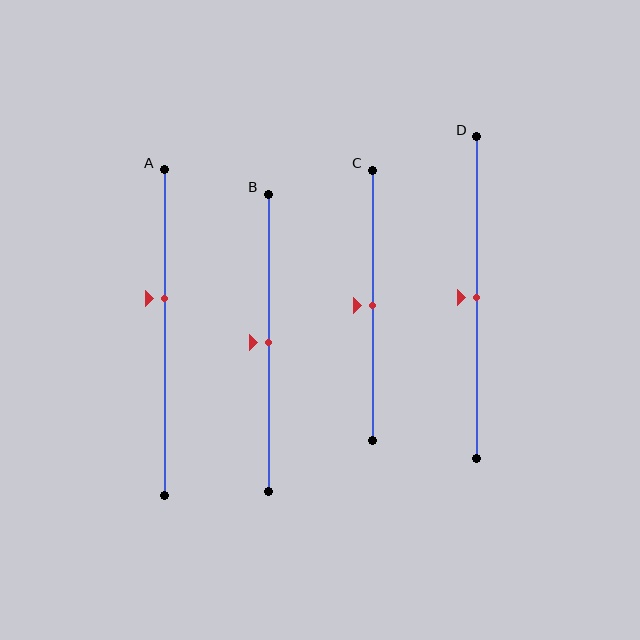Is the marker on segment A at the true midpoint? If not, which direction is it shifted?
No, the marker on segment A is shifted upward by about 11% of the segment length.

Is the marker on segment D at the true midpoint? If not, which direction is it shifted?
Yes, the marker on segment D is at the true midpoint.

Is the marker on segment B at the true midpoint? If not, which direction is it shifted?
Yes, the marker on segment B is at the true midpoint.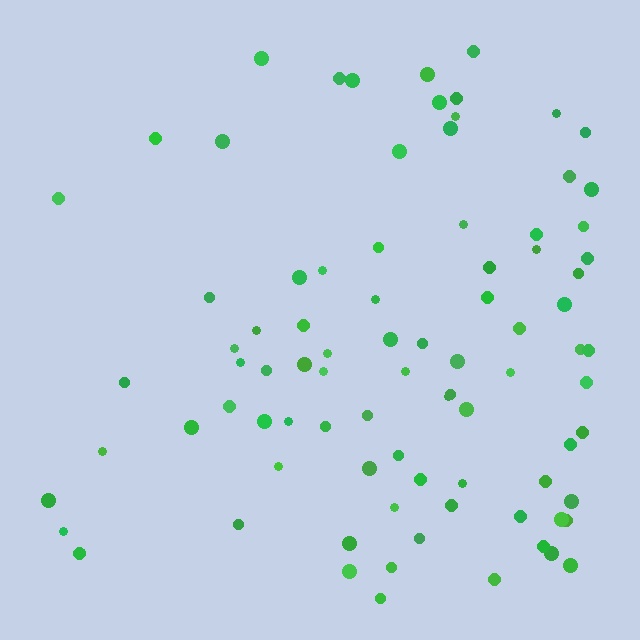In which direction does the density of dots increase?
From left to right, with the right side densest.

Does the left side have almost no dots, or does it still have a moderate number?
Still a moderate number, just noticeably fewer than the right.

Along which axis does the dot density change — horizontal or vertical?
Horizontal.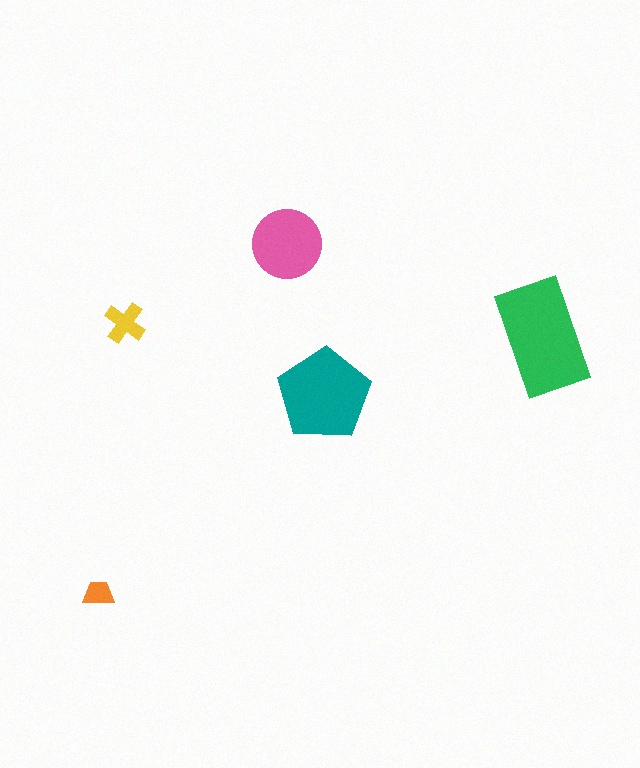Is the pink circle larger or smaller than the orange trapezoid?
Larger.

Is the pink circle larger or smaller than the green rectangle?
Smaller.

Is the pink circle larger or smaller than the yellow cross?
Larger.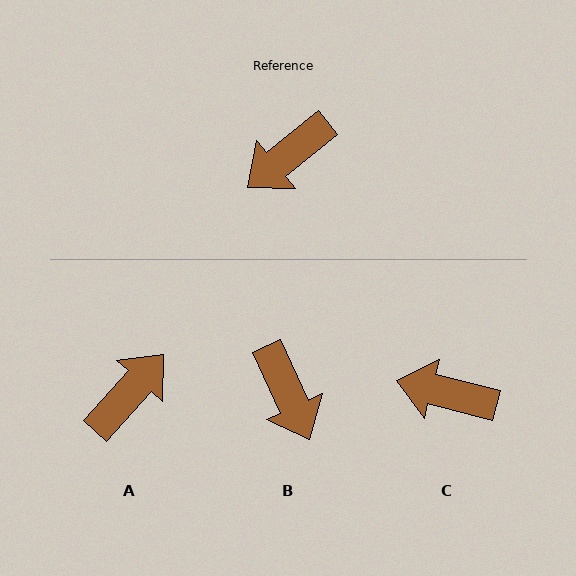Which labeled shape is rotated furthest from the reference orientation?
A, about 171 degrees away.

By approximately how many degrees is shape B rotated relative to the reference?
Approximately 76 degrees counter-clockwise.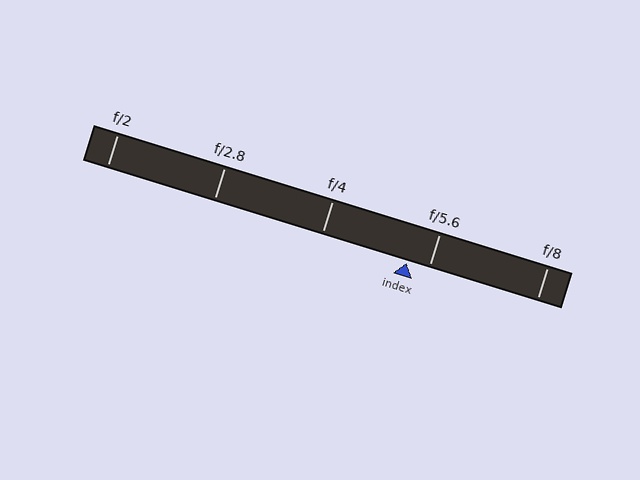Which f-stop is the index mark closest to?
The index mark is closest to f/5.6.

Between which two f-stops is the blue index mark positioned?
The index mark is between f/4 and f/5.6.